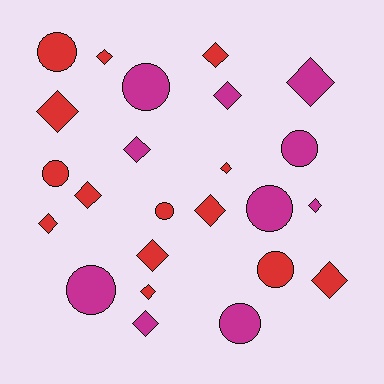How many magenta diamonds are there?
There are 5 magenta diamonds.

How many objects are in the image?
There are 24 objects.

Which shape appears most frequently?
Diamond, with 15 objects.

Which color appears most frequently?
Red, with 14 objects.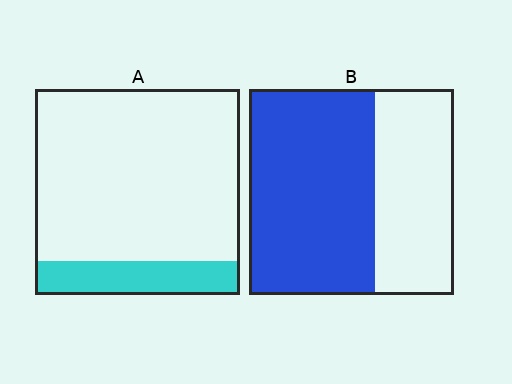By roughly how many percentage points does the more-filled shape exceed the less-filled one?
By roughly 45 percentage points (B over A).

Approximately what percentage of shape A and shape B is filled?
A is approximately 15% and B is approximately 60%.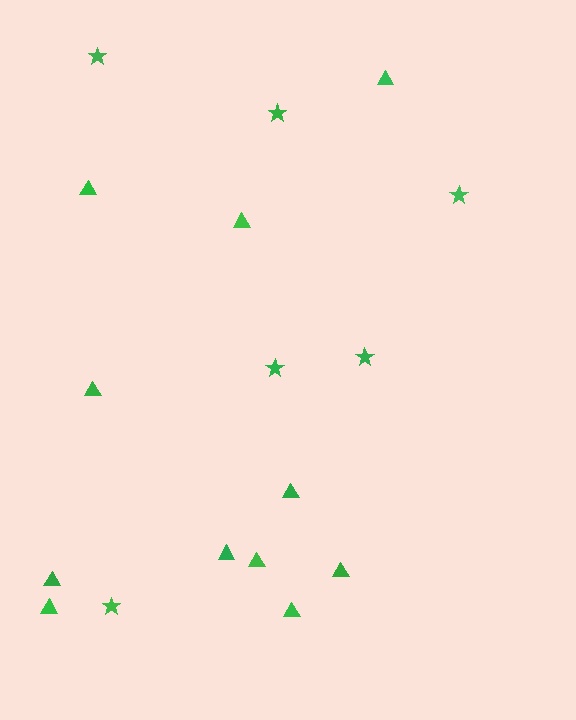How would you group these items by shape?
There are 2 groups: one group of triangles (11) and one group of stars (6).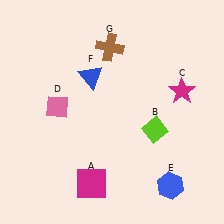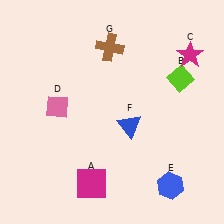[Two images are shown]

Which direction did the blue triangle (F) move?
The blue triangle (F) moved down.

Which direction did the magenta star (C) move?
The magenta star (C) moved up.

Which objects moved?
The objects that moved are: the lime diamond (B), the magenta star (C), the blue triangle (F).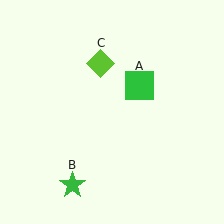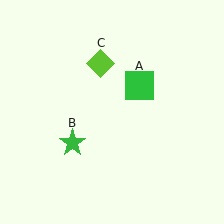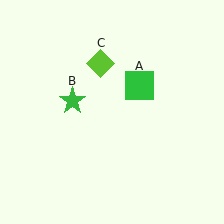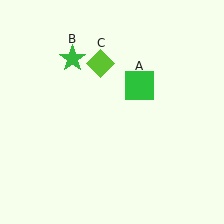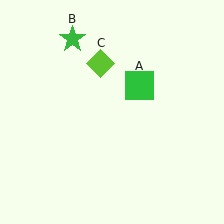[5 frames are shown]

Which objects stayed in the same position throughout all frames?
Green square (object A) and lime diamond (object C) remained stationary.